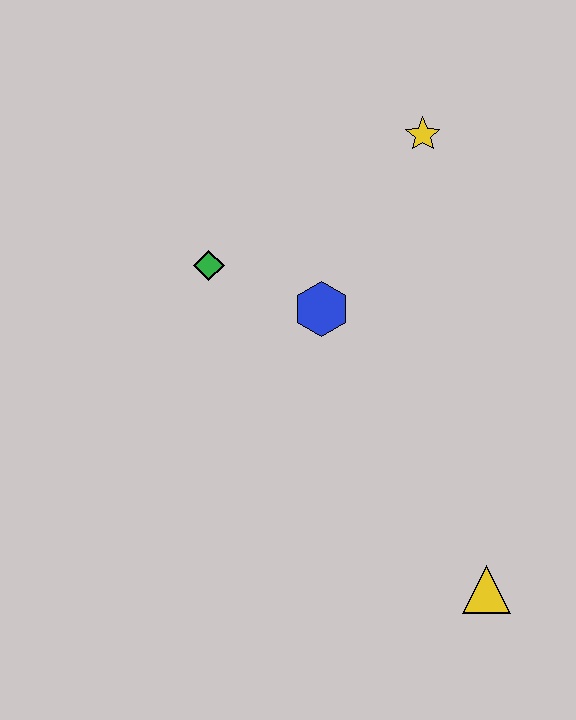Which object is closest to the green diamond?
The blue hexagon is closest to the green diamond.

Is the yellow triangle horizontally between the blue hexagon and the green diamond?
No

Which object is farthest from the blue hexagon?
The yellow triangle is farthest from the blue hexagon.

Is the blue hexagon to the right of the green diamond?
Yes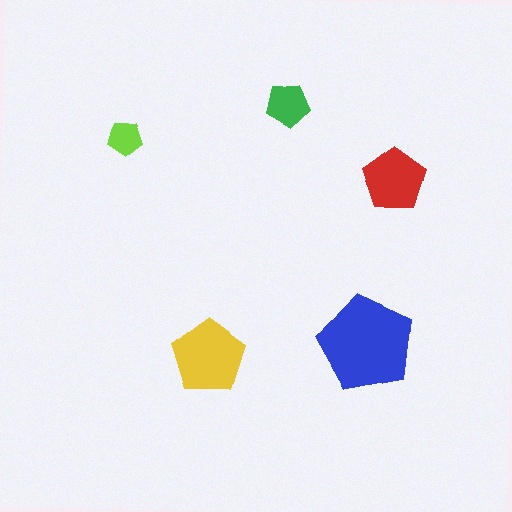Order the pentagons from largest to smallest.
the blue one, the yellow one, the red one, the green one, the lime one.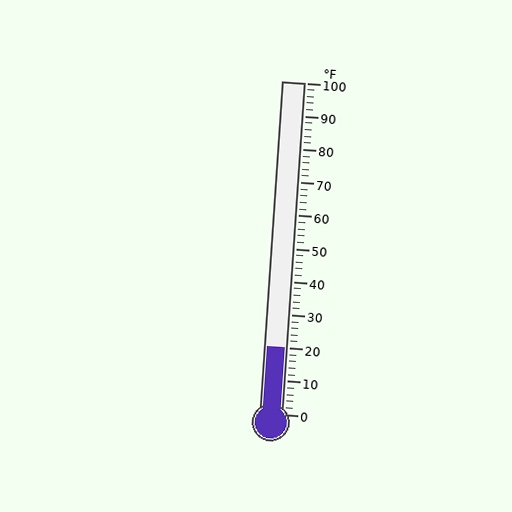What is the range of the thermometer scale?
The thermometer scale ranges from 0°F to 100°F.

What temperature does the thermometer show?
The thermometer shows approximately 20°F.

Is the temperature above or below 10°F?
The temperature is above 10°F.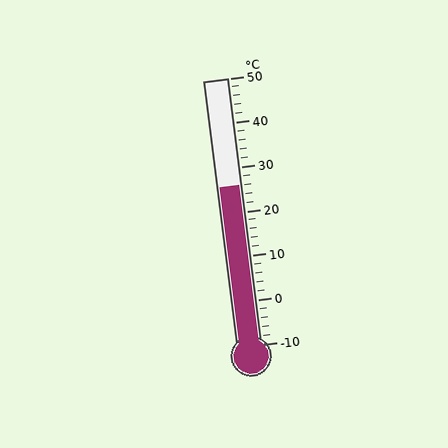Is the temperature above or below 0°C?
The temperature is above 0°C.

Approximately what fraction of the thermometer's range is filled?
The thermometer is filled to approximately 60% of its range.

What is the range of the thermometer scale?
The thermometer scale ranges from -10°C to 50°C.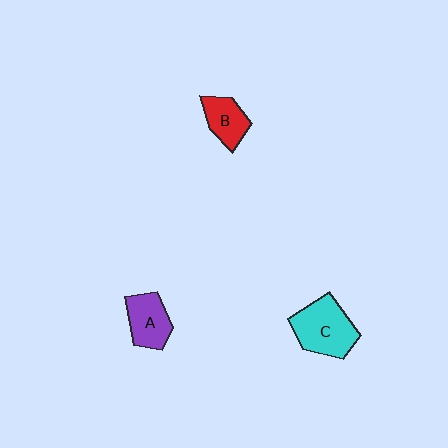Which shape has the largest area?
Shape C (cyan).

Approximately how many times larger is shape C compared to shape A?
Approximately 1.4 times.